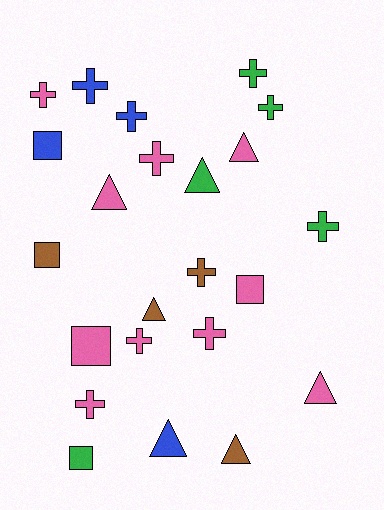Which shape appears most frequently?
Cross, with 11 objects.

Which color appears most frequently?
Pink, with 10 objects.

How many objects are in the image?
There are 23 objects.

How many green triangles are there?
There is 1 green triangle.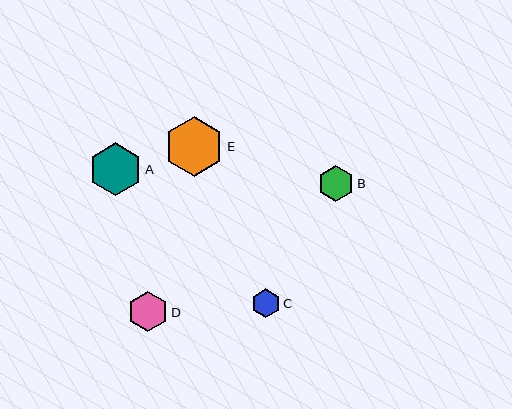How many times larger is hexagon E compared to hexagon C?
Hexagon E is approximately 2.1 times the size of hexagon C.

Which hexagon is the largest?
Hexagon E is the largest with a size of approximately 60 pixels.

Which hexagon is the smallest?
Hexagon C is the smallest with a size of approximately 29 pixels.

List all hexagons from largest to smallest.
From largest to smallest: E, A, D, B, C.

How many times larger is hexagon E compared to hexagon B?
Hexagon E is approximately 1.7 times the size of hexagon B.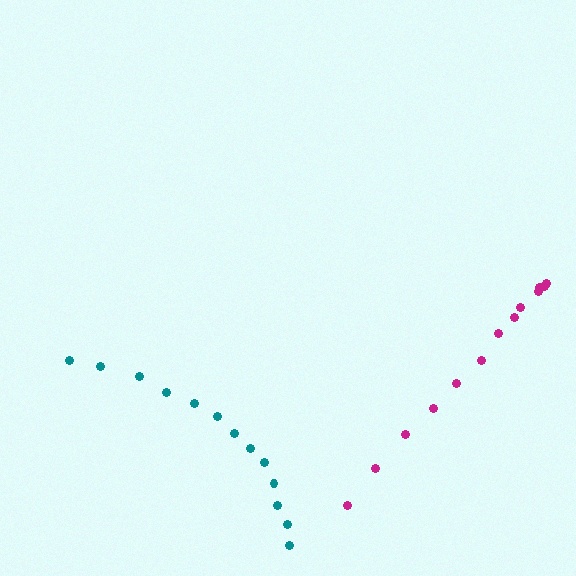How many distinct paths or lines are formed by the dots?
There are 2 distinct paths.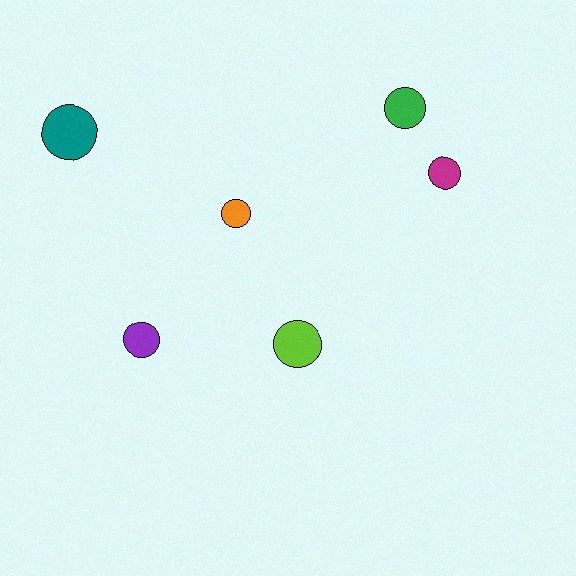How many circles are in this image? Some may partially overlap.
There are 6 circles.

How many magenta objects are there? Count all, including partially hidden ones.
There is 1 magenta object.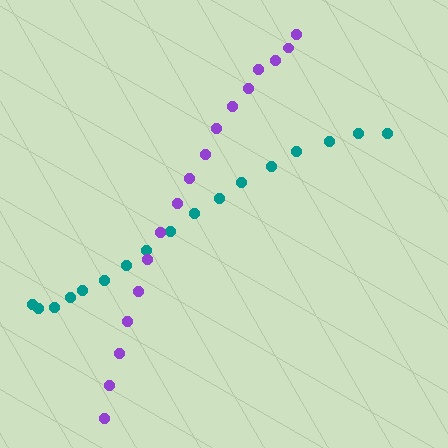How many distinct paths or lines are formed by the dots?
There are 2 distinct paths.